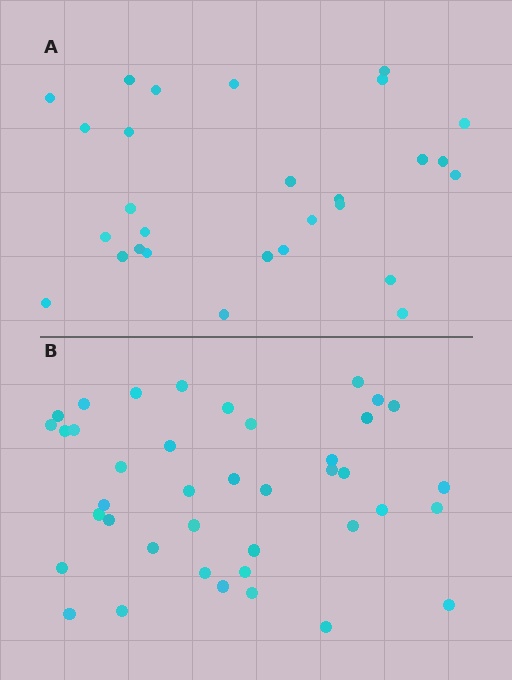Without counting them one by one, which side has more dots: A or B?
Region B (the bottom region) has more dots.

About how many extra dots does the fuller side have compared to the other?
Region B has roughly 12 or so more dots than region A.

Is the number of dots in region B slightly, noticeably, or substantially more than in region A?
Region B has noticeably more, but not dramatically so. The ratio is roughly 1.4 to 1.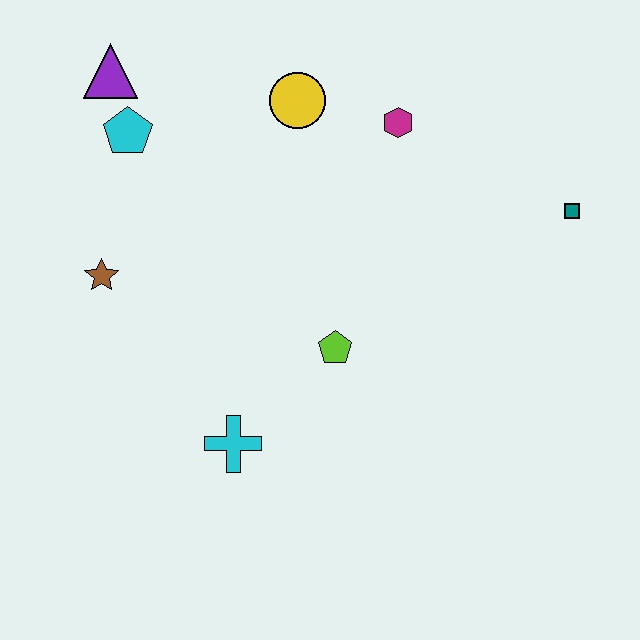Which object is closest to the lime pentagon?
The cyan cross is closest to the lime pentagon.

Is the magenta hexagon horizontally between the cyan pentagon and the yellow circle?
No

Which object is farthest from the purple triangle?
The teal square is farthest from the purple triangle.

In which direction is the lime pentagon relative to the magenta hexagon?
The lime pentagon is below the magenta hexagon.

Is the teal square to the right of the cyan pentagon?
Yes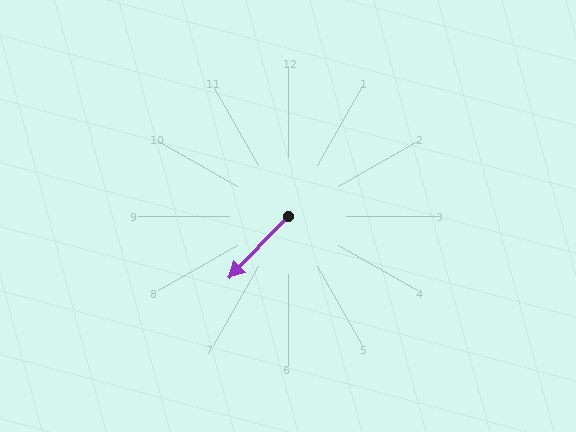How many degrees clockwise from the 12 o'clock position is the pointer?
Approximately 224 degrees.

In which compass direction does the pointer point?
Southwest.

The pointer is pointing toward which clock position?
Roughly 7 o'clock.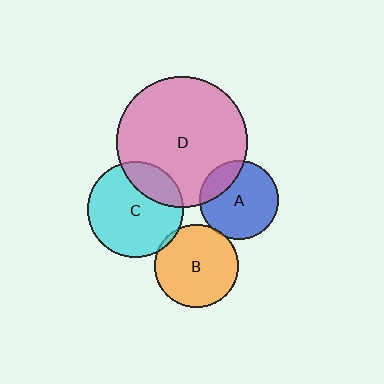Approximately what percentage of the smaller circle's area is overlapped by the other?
Approximately 5%.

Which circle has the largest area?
Circle D (pink).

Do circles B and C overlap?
Yes.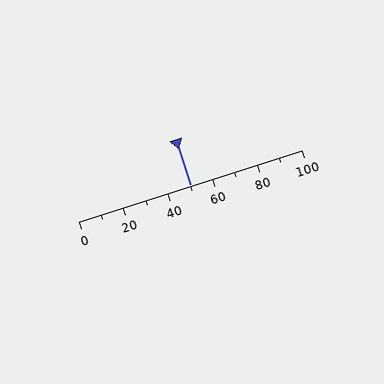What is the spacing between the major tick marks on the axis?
The major ticks are spaced 20 apart.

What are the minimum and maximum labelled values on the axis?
The axis runs from 0 to 100.